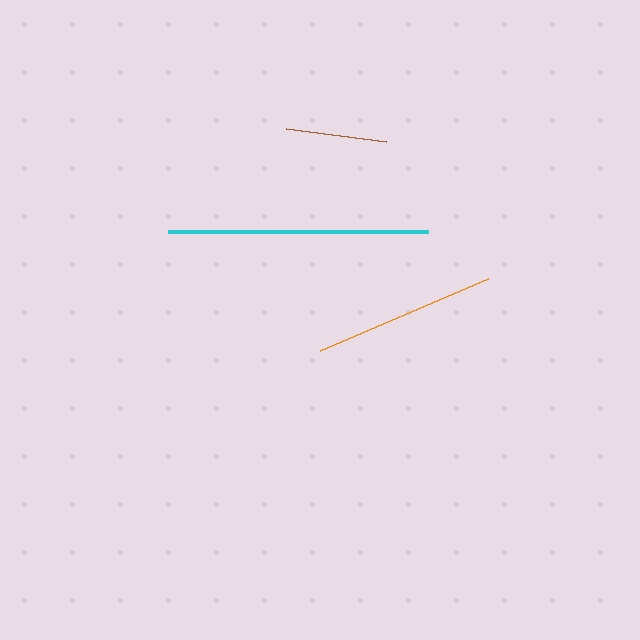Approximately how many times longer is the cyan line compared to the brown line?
The cyan line is approximately 2.6 times the length of the brown line.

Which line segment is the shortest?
The brown line is the shortest at approximately 100 pixels.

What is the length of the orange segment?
The orange segment is approximately 183 pixels long.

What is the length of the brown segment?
The brown segment is approximately 100 pixels long.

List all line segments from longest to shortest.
From longest to shortest: cyan, orange, brown.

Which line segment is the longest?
The cyan line is the longest at approximately 260 pixels.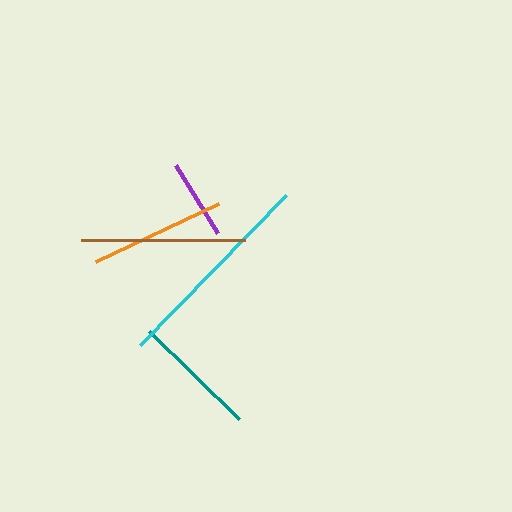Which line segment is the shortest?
The purple line is the shortest at approximately 80 pixels.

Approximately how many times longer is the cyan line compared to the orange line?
The cyan line is approximately 1.5 times the length of the orange line.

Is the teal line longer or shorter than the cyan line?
The cyan line is longer than the teal line.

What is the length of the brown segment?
The brown segment is approximately 163 pixels long.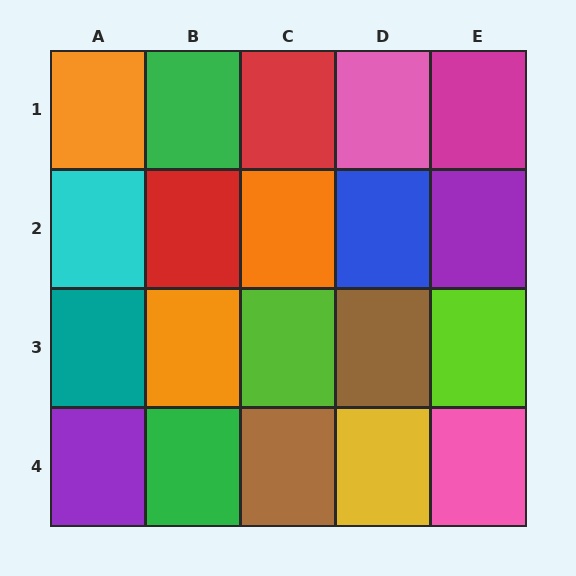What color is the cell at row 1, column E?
Magenta.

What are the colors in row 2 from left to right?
Cyan, red, orange, blue, purple.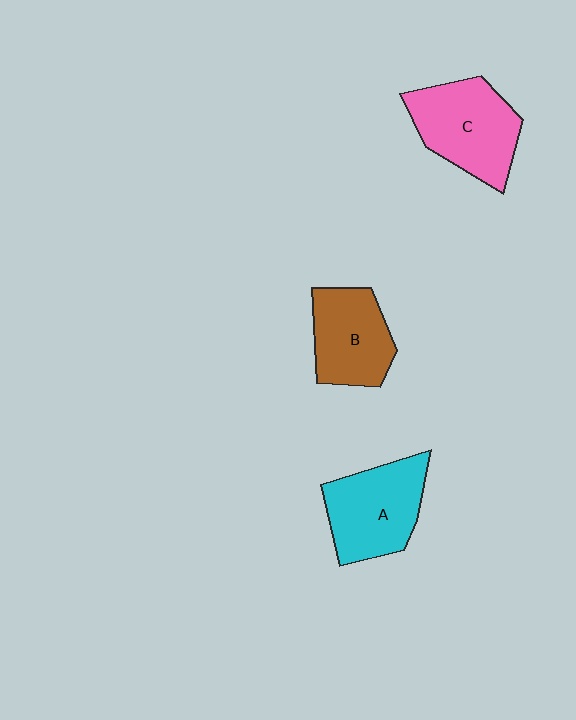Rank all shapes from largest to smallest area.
From largest to smallest: C (pink), A (cyan), B (brown).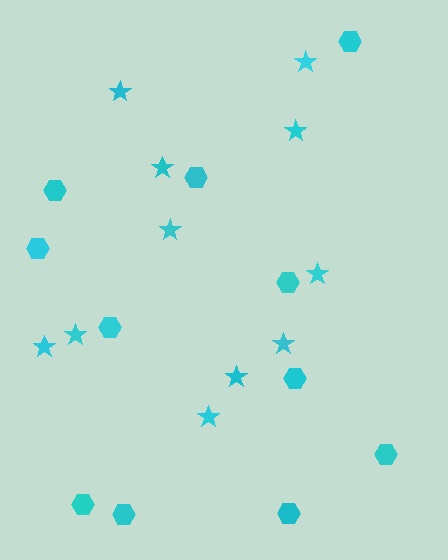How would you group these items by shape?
There are 2 groups: one group of hexagons (11) and one group of stars (11).